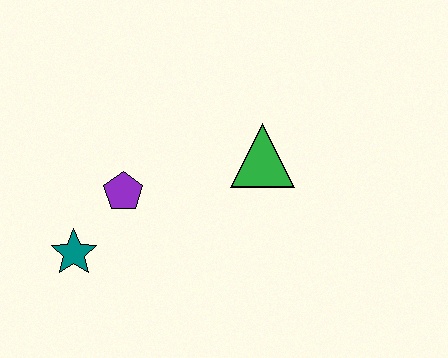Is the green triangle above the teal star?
Yes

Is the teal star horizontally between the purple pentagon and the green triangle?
No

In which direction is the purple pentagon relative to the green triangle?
The purple pentagon is to the left of the green triangle.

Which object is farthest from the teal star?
The green triangle is farthest from the teal star.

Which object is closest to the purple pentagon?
The teal star is closest to the purple pentagon.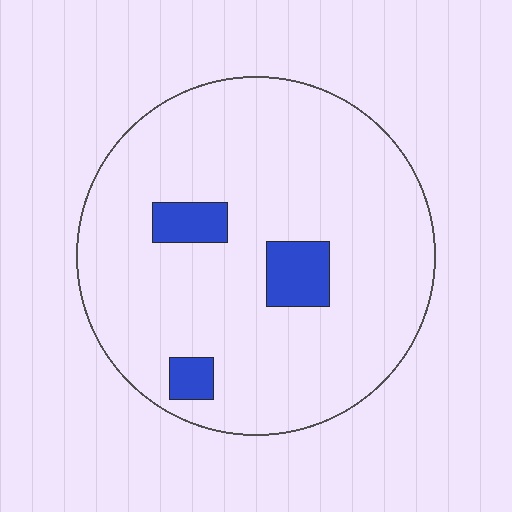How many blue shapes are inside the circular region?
3.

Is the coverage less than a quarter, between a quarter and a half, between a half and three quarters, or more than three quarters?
Less than a quarter.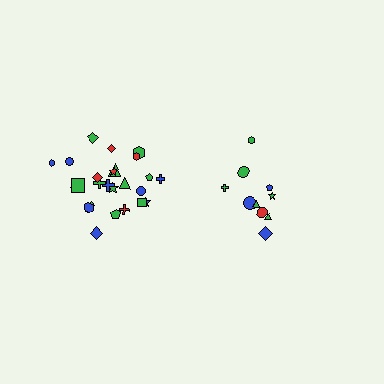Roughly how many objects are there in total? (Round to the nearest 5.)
Roughly 35 objects in total.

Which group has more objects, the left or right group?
The left group.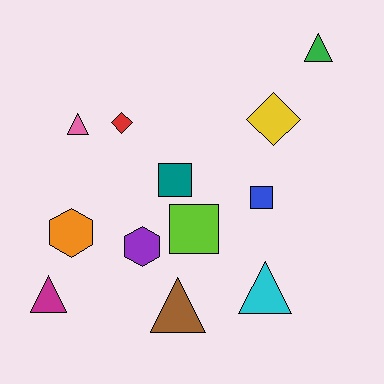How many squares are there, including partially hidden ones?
There are 3 squares.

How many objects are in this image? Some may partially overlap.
There are 12 objects.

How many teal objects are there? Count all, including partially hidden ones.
There is 1 teal object.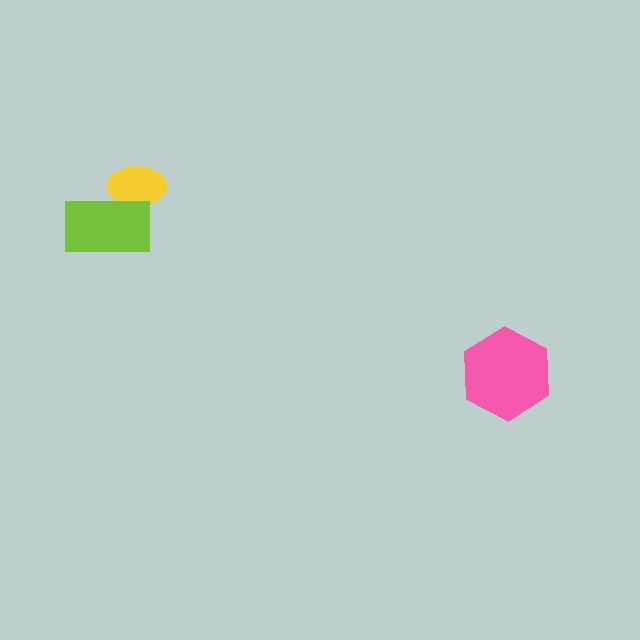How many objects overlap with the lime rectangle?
1 object overlaps with the lime rectangle.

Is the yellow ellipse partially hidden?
Yes, it is partially covered by another shape.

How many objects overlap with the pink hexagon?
0 objects overlap with the pink hexagon.